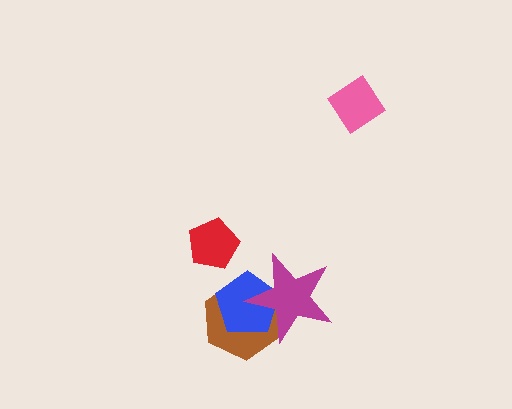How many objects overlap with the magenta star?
2 objects overlap with the magenta star.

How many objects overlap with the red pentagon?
0 objects overlap with the red pentagon.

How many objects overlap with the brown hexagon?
2 objects overlap with the brown hexagon.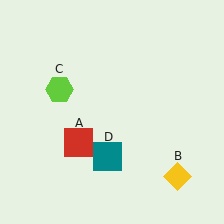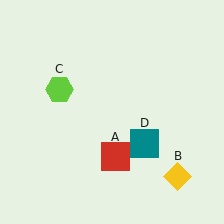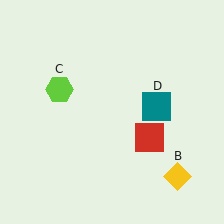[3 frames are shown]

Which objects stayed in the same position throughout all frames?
Yellow diamond (object B) and lime hexagon (object C) remained stationary.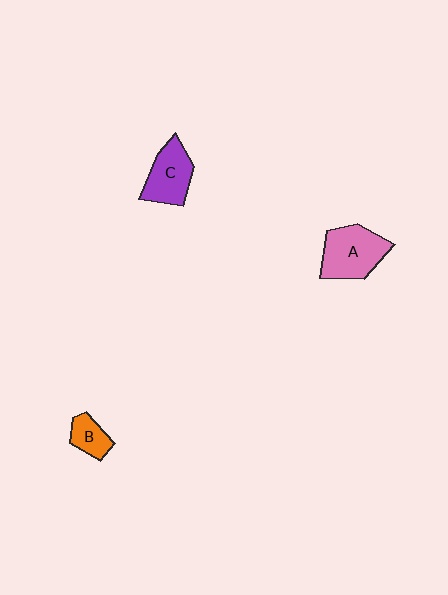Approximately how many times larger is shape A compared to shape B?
Approximately 2.2 times.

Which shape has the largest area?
Shape A (pink).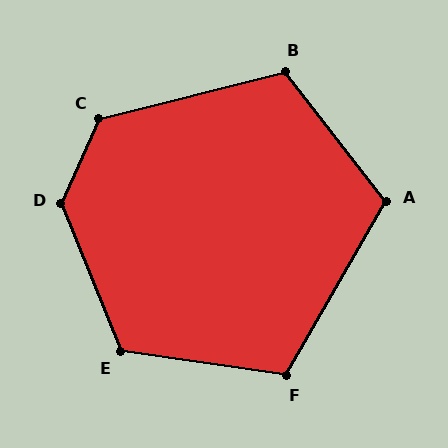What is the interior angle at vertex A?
Approximately 112 degrees (obtuse).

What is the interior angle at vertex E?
Approximately 120 degrees (obtuse).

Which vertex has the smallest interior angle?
F, at approximately 111 degrees.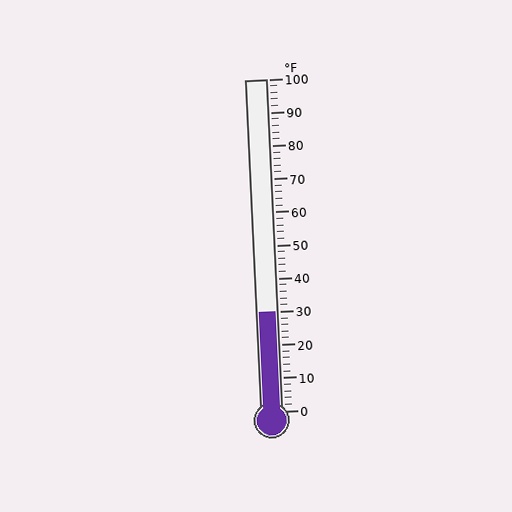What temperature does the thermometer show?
The thermometer shows approximately 30°F.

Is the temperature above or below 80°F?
The temperature is below 80°F.